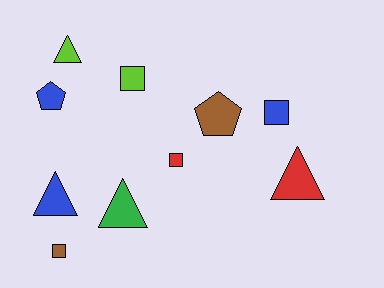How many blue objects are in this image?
There are 3 blue objects.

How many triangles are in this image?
There are 4 triangles.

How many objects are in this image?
There are 10 objects.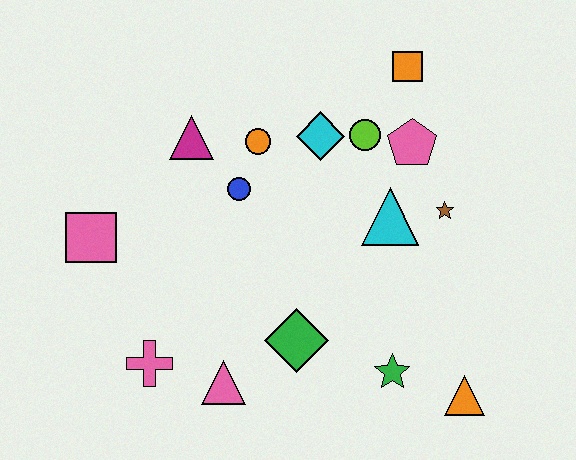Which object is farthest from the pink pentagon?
The pink cross is farthest from the pink pentagon.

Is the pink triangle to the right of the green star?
No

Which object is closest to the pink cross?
The pink triangle is closest to the pink cross.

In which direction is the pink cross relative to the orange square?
The pink cross is below the orange square.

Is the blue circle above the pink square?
Yes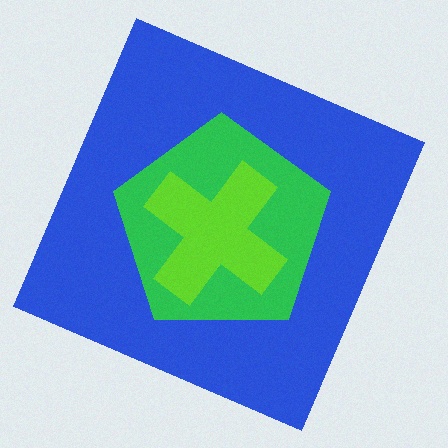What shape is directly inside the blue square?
The green pentagon.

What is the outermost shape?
The blue square.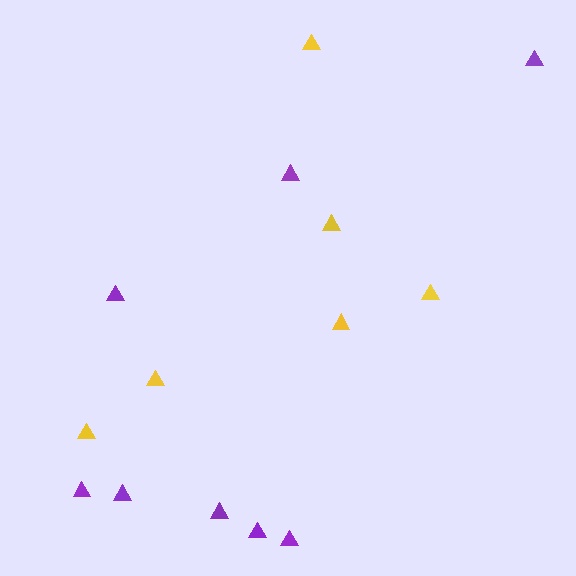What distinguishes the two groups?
There are 2 groups: one group of purple triangles (8) and one group of yellow triangles (6).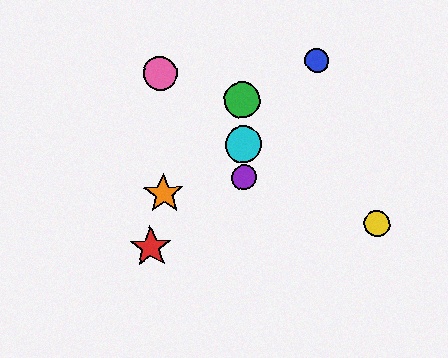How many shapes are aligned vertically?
3 shapes (the green circle, the purple circle, the cyan circle) are aligned vertically.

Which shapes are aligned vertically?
The green circle, the purple circle, the cyan circle are aligned vertically.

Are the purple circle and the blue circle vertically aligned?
No, the purple circle is at x≈244 and the blue circle is at x≈316.